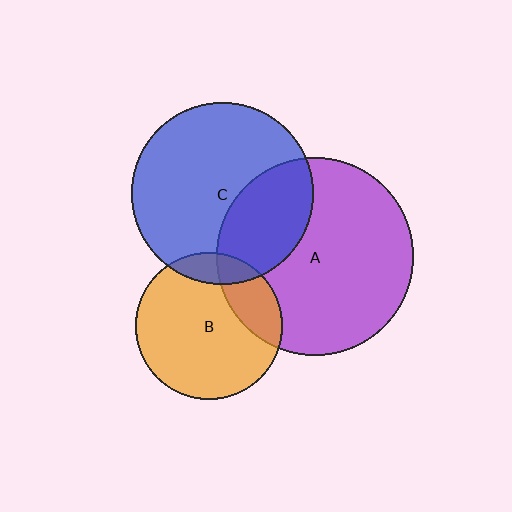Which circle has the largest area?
Circle A (purple).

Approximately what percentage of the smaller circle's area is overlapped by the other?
Approximately 20%.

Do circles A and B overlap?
Yes.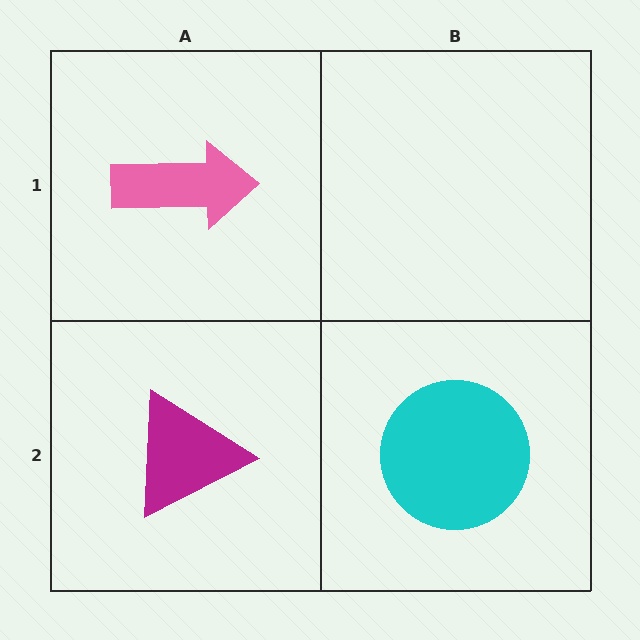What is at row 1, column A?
A pink arrow.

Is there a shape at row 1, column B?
No, that cell is empty.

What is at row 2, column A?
A magenta triangle.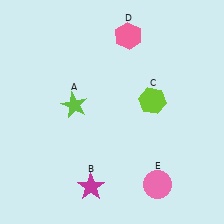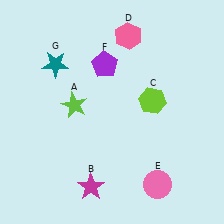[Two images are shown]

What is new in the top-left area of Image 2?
A teal star (G) was added in the top-left area of Image 2.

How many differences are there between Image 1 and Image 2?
There are 2 differences between the two images.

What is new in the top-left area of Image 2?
A purple pentagon (F) was added in the top-left area of Image 2.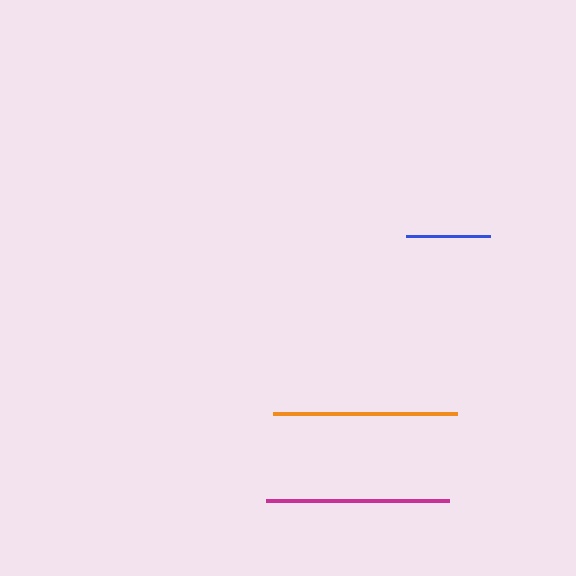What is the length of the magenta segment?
The magenta segment is approximately 183 pixels long.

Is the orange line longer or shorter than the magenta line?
The orange line is longer than the magenta line.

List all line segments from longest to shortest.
From longest to shortest: orange, magenta, blue.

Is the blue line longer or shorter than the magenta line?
The magenta line is longer than the blue line.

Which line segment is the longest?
The orange line is the longest at approximately 184 pixels.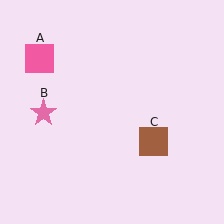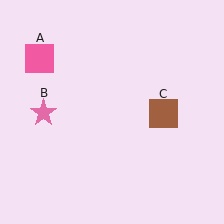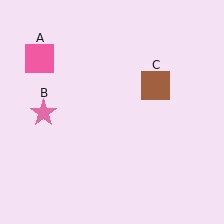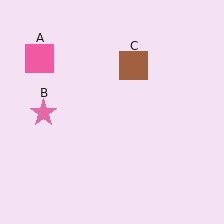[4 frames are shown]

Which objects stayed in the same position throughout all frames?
Pink square (object A) and pink star (object B) remained stationary.